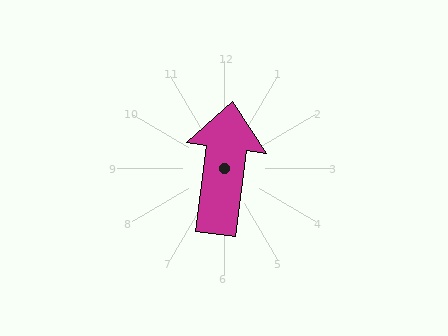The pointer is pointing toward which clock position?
Roughly 12 o'clock.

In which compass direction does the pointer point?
North.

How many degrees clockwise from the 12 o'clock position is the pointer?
Approximately 7 degrees.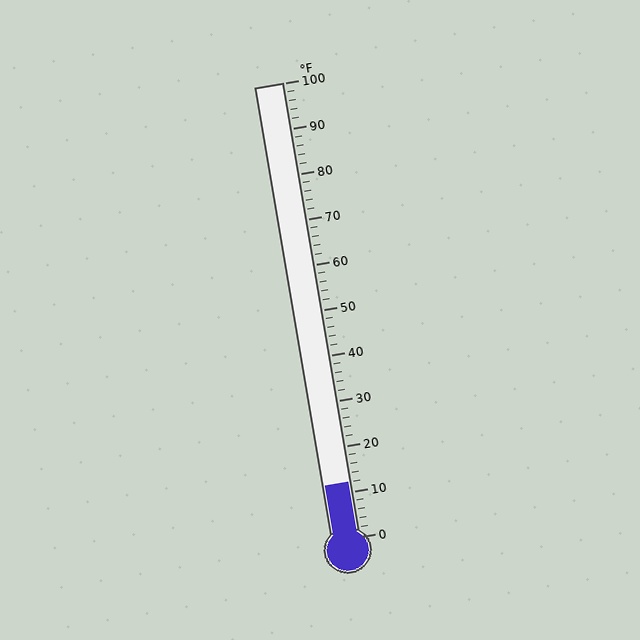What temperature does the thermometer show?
The thermometer shows approximately 12°F.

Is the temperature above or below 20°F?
The temperature is below 20°F.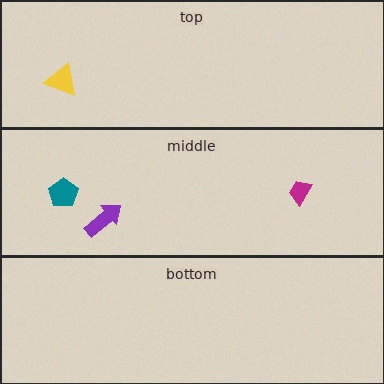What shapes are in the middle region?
The teal pentagon, the purple arrow, the magenta trapezoid.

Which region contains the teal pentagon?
The middle region.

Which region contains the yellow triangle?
The top region.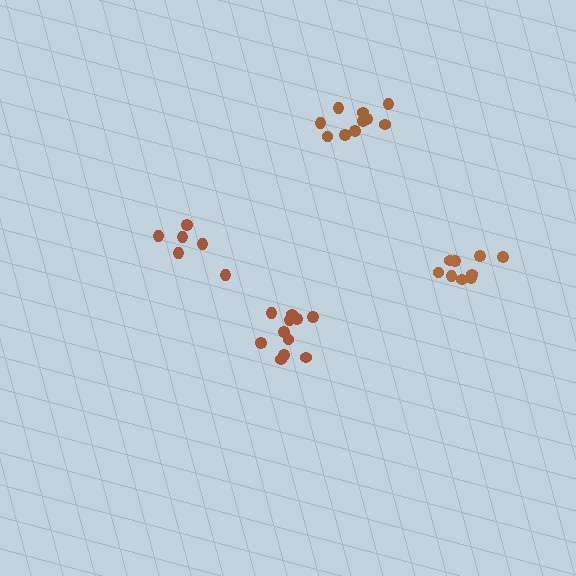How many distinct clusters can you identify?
There are 4 distinct clusters.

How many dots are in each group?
Group 1: 11 dots, Group 2: 9 dots, Group 3: 6 dots, Group 4: 10 dots (36 total).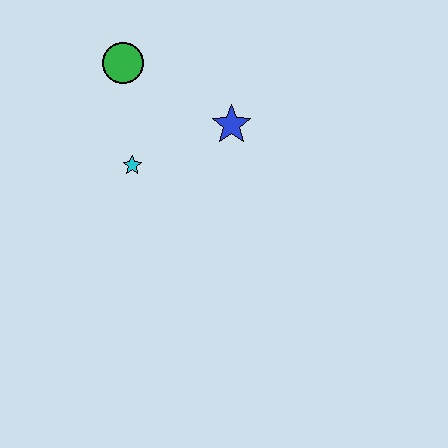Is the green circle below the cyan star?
No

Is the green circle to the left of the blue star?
Yes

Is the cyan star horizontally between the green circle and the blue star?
Yes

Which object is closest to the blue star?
The cyan star is closest to the blue star.